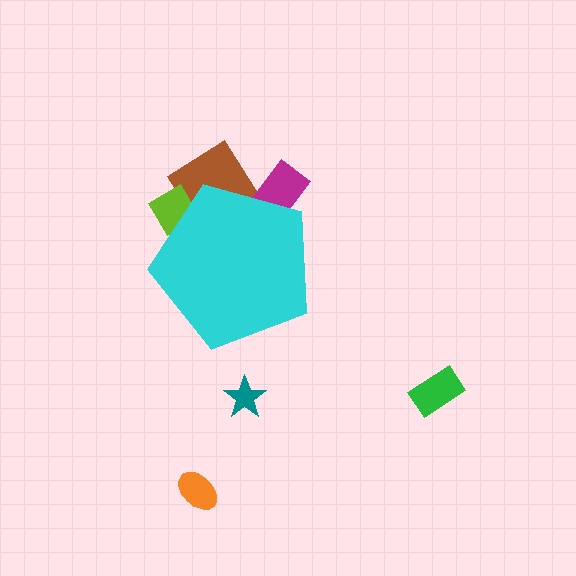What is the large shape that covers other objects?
A cyan pentagon.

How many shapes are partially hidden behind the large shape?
3 shapes are partially hidden.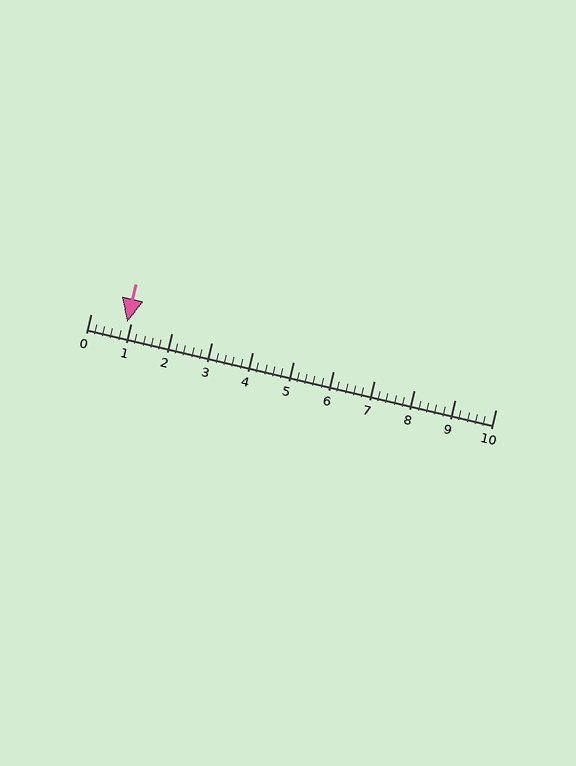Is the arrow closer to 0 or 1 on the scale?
The arrow is closer to 1.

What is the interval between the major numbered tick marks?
The major tick marks are spaced 1 units apart.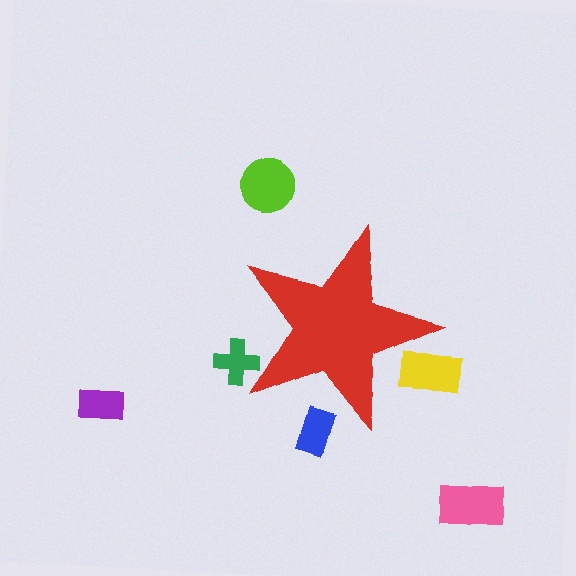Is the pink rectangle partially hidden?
No, the pink rectangle is fully visible.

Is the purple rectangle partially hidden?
No, the purple rectangle is fully visible.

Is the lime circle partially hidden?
No, the lime circle is fully visible.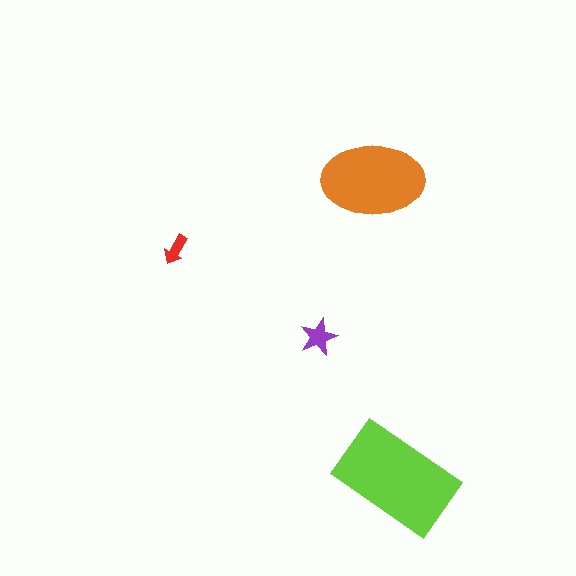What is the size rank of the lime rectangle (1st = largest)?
1st.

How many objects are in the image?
There are 4 objects in the image.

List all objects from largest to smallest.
The lime rectangle, the orange ellipse, the purple star, the red arrow.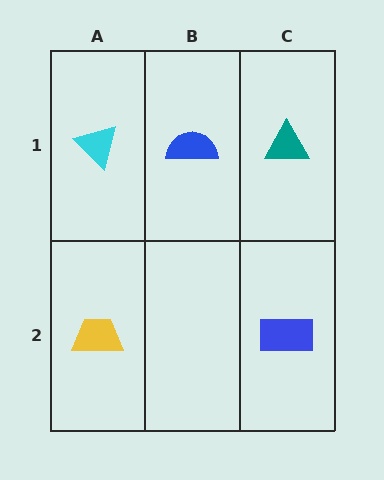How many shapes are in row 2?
2 shapes.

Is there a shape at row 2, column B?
No, that cell is empty.